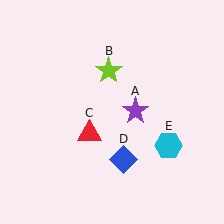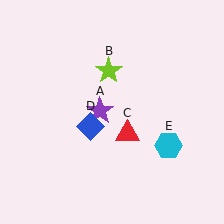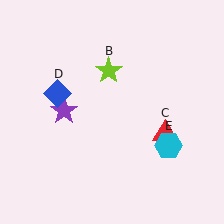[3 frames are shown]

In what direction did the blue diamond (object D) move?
The blue diamond (object D) moved up and to the left.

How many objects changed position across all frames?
3 objects changed position: purple star (object A), red triangle (object C), blue diamond (object D).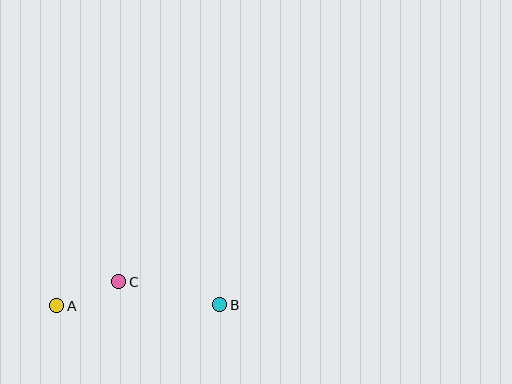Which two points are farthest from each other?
Points A and B are farthest from each other.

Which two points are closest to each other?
Points A and C are closest to each other.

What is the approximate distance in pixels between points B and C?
The distance between B and C is approximately 104 pixels.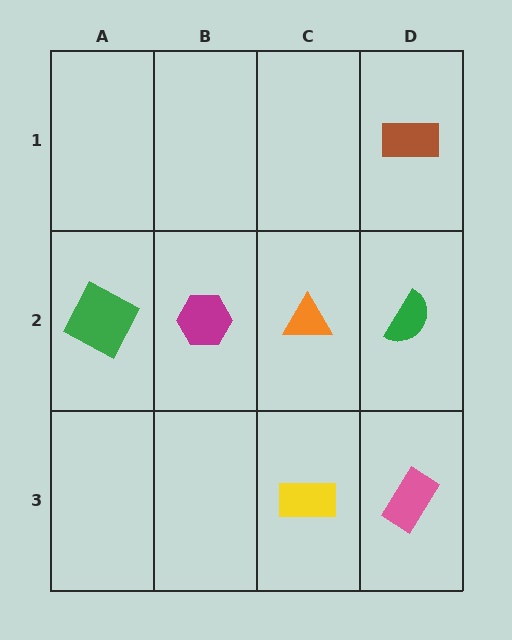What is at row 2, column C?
An orange triangle.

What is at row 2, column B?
A magenta hexagon.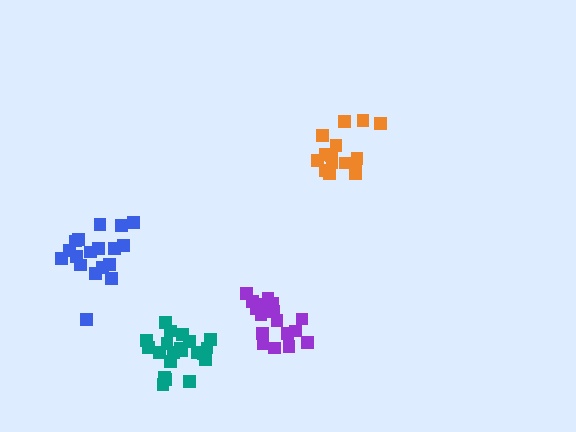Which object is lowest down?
The teal cluster is bottommost.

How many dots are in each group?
Group 1: 21 dots, Group 2: 18 dots, Group 3: 19 dots, Group 4: 15 dots (73 total).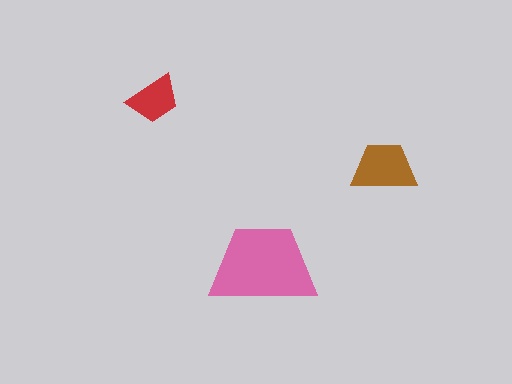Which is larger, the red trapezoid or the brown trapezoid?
The brown one.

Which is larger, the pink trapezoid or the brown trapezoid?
The pink one.